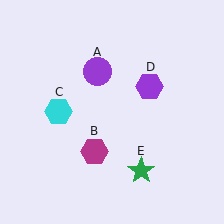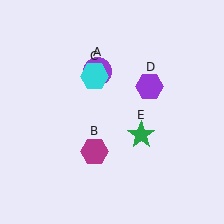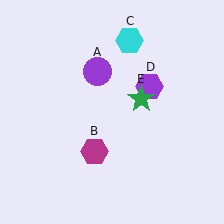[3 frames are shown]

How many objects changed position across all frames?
2 objects changed position: cyan hexagon (object C), green star (object E).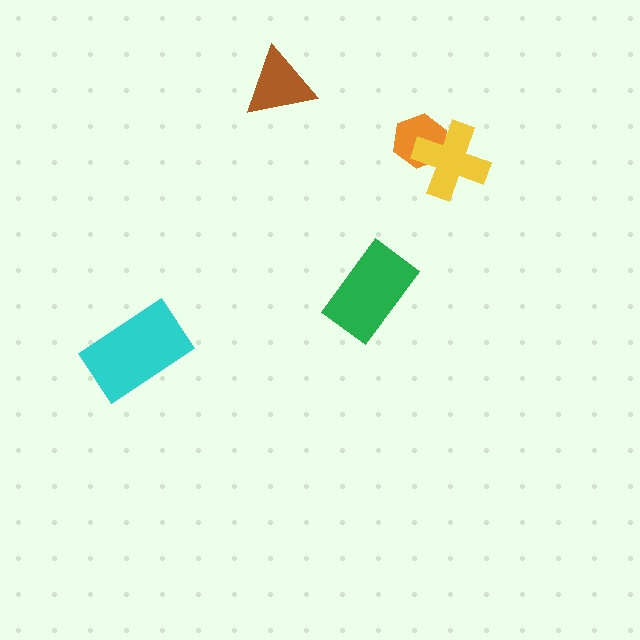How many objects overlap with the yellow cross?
1 object overlaps with the yellow cross.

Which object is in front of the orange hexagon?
The yellow cross is in front of the orange hexagon.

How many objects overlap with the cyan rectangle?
0 objects overlap with the cyan rectangle.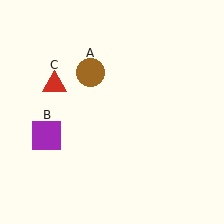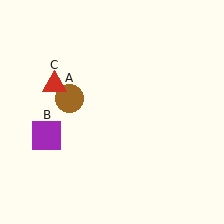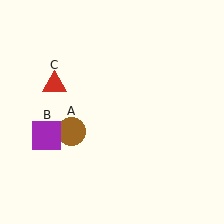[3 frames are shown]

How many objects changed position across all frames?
1 object changed position: brown circle (object A).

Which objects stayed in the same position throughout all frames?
Purple square (object B) and red triangle (object C) remained stationary.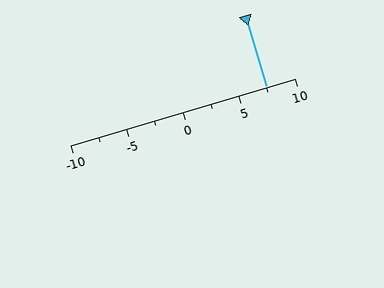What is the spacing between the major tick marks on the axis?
The major ticks are spaced 5 apart.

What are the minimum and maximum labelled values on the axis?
The axis runs from -10 to 10.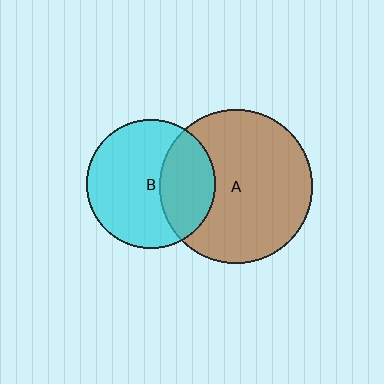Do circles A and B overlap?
Yes.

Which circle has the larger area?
Circle A (brown).